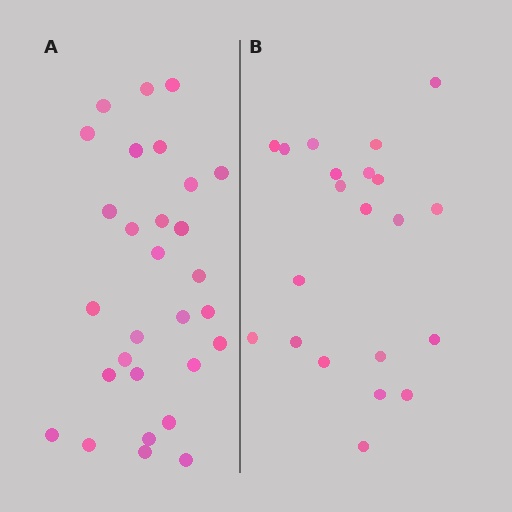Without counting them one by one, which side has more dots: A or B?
Region A (the left region) has more dots.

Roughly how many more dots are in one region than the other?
Region A has roughly 8 or so more dots than region B.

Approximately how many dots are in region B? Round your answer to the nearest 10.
About 20 dots. (The exact count is 21, which rounds to 20.)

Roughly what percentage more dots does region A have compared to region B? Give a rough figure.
About 40% more.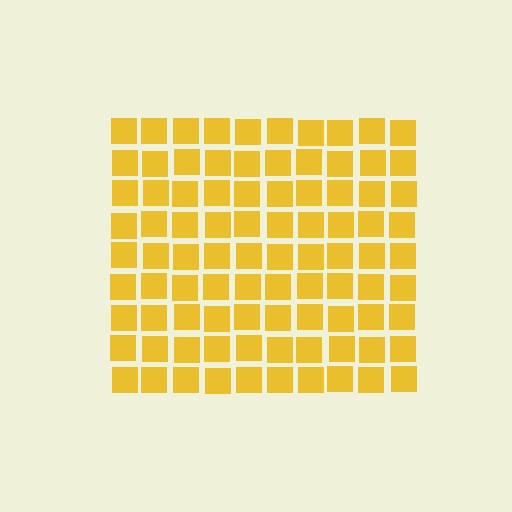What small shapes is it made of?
It is made of small squares.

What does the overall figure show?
The overall figure shows a square.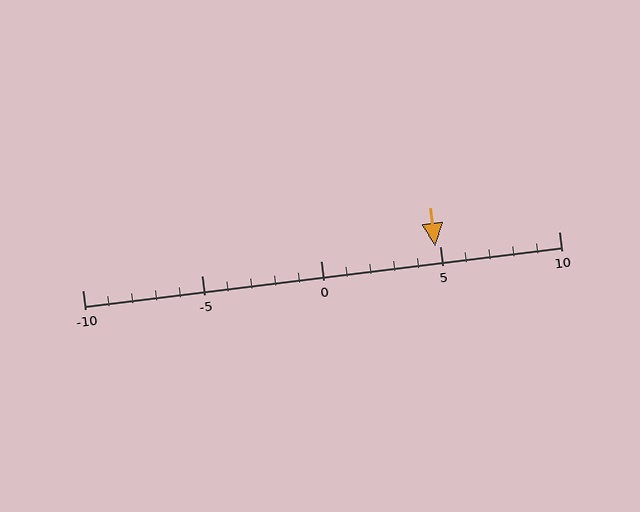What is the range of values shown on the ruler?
The ruler shows values from -10 to 10.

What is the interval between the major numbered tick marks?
The major tick marks are spaced 5 units apart.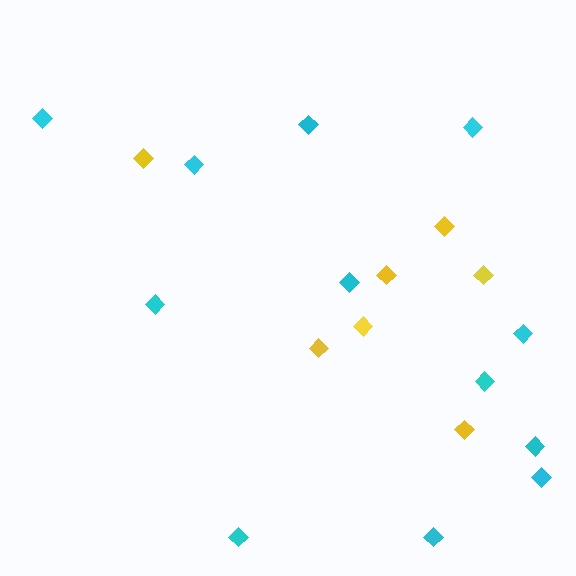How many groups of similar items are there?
There are 2 groups: one group of cyan diamonds (12) and one group of yellow diamonds (7).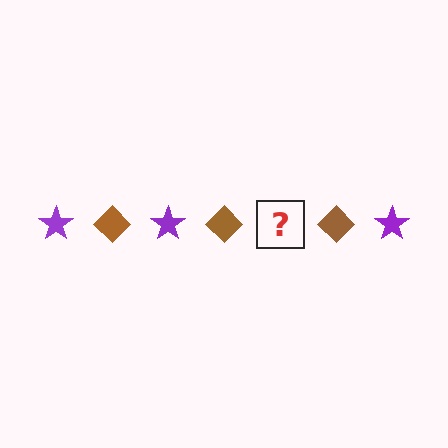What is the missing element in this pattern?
The missing element is a purple star.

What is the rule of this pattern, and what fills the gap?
The rule is that the pattern alternates between purple star and brown diamond. The gap should be filled with a purple star.